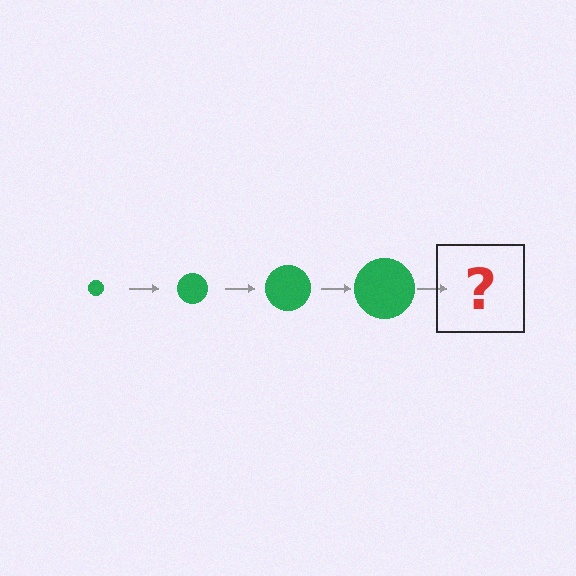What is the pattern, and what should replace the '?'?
The pattern is that the circle gets progressively larger each step. The '?' should be a green circle, larger than the previous one.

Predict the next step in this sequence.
The next step is a green circle, larger than the previous one.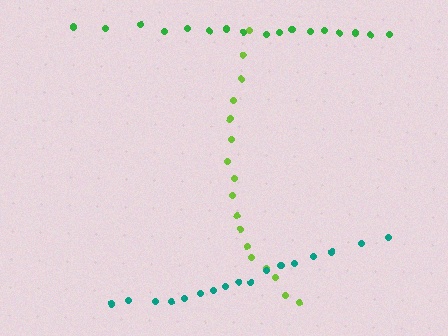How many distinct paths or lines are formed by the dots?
There are 3 distinct paths.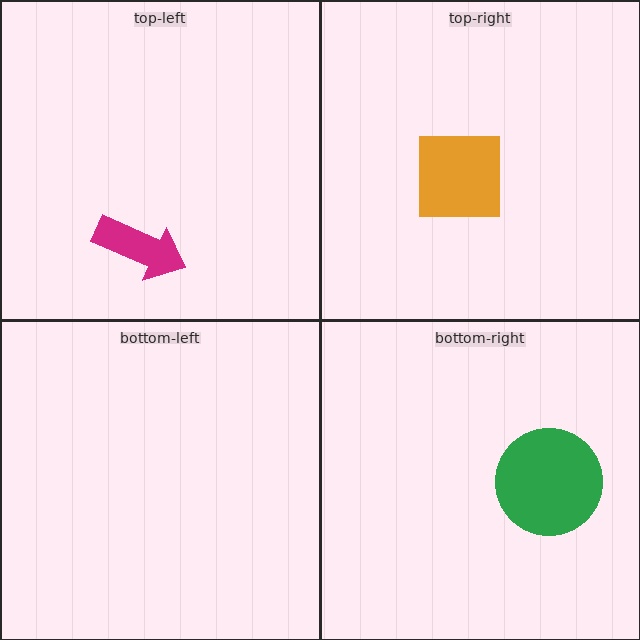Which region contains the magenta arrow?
The top-left region.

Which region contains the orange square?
The top-right region.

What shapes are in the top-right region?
The orange square.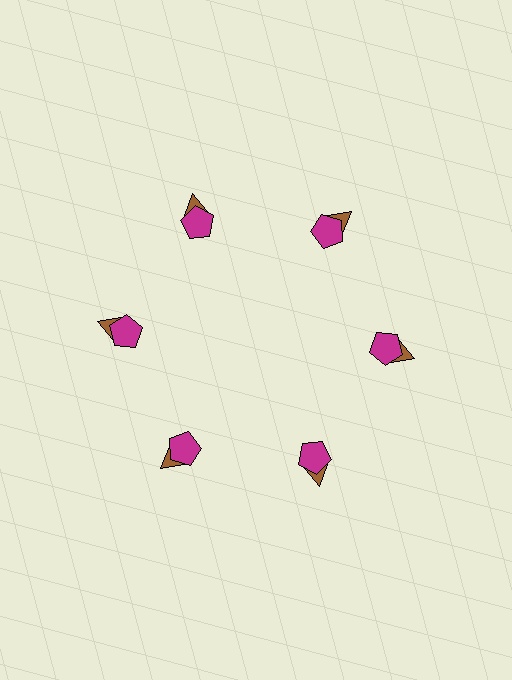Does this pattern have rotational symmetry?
Yes, this pattern has 6-fold rotational symmetry. It looks the same after rotating 60 degrees around the center.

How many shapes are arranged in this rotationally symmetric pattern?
There are 12 shapes, arranged in 6 groups of 2.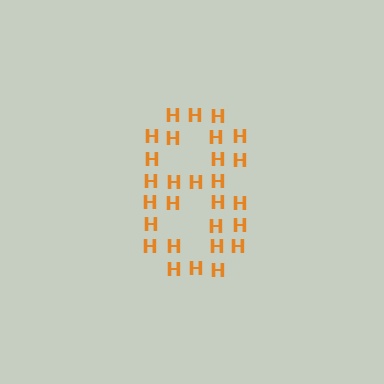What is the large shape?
The large shape is the digit 8.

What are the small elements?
The small elements are letter H's.